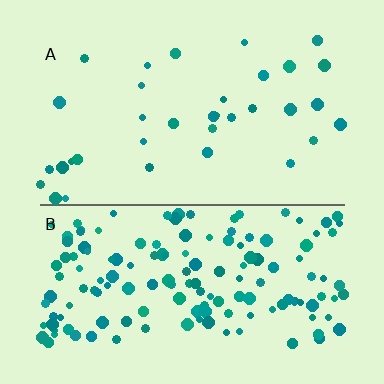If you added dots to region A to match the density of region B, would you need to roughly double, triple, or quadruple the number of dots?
Approximately quadruple.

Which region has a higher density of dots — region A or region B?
B (the bottom).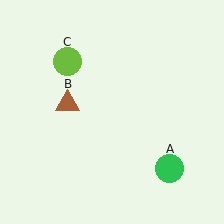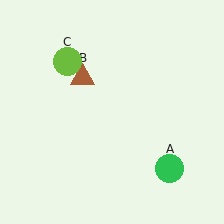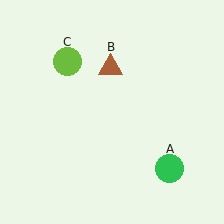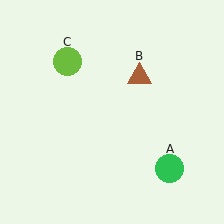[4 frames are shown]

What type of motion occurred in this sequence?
The brown triangle (object B) rotated clockwise around the center of the scene.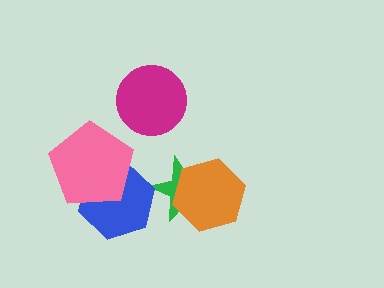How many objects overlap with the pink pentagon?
1 object overlaps with the pink pentagon.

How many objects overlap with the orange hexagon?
1 object overlaps with the orange hexagon.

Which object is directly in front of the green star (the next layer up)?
The orange hexagon is directly in front of the green star.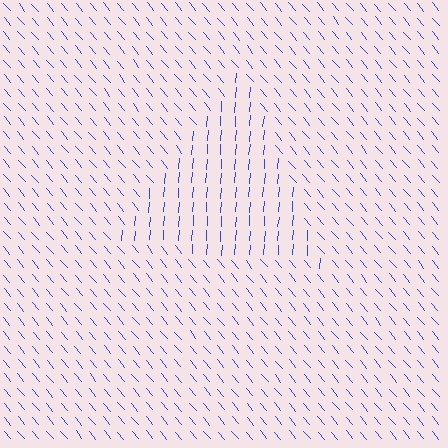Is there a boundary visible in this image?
Yes, there is a texture boundary formed by a change in line orientation.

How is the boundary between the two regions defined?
The boundary is defined purely by a change in line orientation (approximately 45 degrees difference). All lines are the same color and thickness.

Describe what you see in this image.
The image is filled with small blue line segments. A triangle region in the image has lines oriented differently from the surrounding lines, creating a visible texture boundary.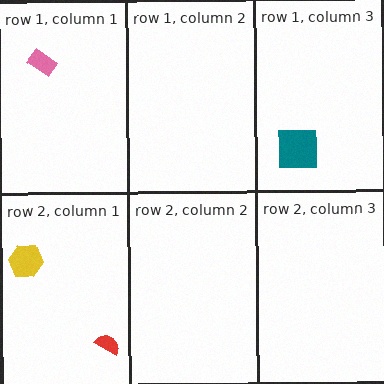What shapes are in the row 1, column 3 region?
The teal square.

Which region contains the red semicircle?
The row 2, column 1 region.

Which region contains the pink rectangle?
The row 1, column 1 region.